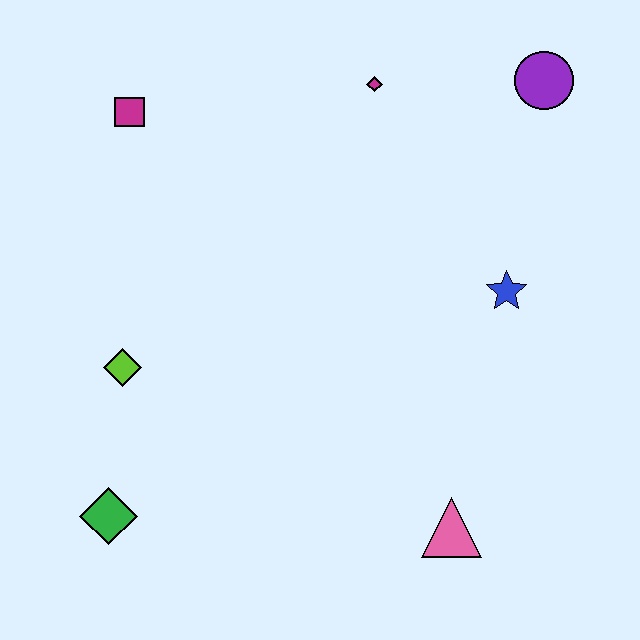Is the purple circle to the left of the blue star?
No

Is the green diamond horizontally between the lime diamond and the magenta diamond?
No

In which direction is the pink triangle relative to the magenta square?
The pink triangle is below the magenta square.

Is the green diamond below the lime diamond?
Yes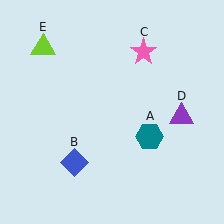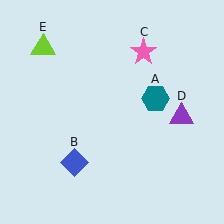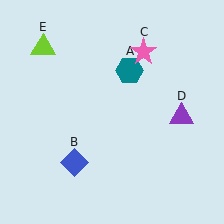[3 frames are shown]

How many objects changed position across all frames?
1 object changed position: teal hexagon (object A).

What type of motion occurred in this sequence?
The teal hexagon (object A) rotated counterclockwise around the center of the scene.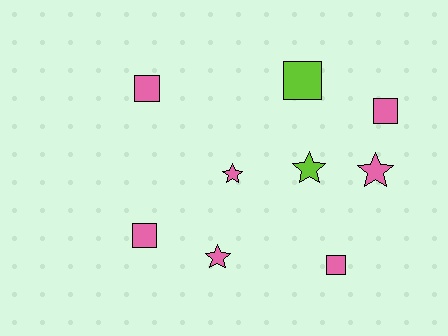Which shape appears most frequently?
Square, with 5 objects.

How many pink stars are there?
There are 3 pink stars.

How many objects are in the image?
There are 9 objects.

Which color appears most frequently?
Pink, with 7 objects.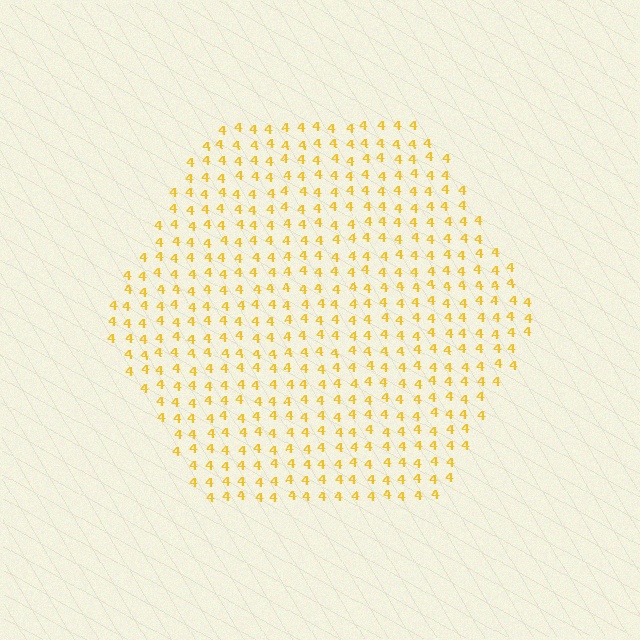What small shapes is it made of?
It is made of small digit 4's.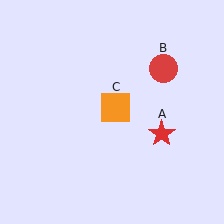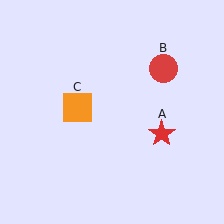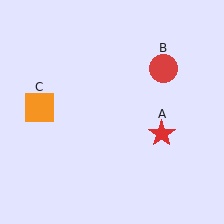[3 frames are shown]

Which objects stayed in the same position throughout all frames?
Red star (object A) and red circle (object B) remained stationary.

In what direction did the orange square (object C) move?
The orange square (object C) moved left.